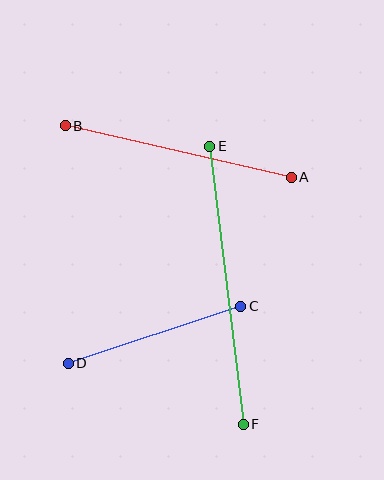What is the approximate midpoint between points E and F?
The midpoint is at approximately (227, 285) pixels.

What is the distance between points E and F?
The distance is approximately 280 pixels.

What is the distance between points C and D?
The distance is approximately 182 pixels.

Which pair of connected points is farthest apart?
Points E and F are farthest apart.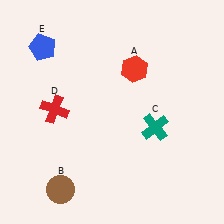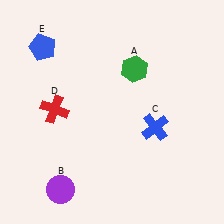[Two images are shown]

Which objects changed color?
A changed from red to green. B changed from brown to purple. C changed from teal to blue.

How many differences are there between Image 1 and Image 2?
There are 3 differences between the two images.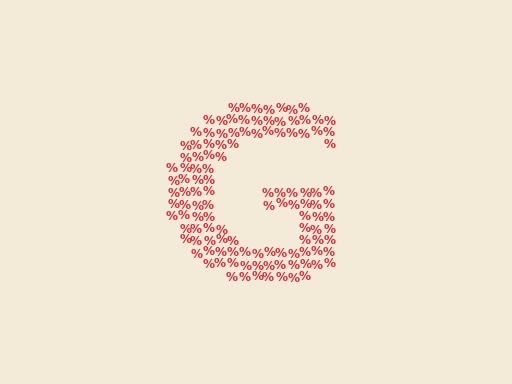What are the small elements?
The small elements are percent signs.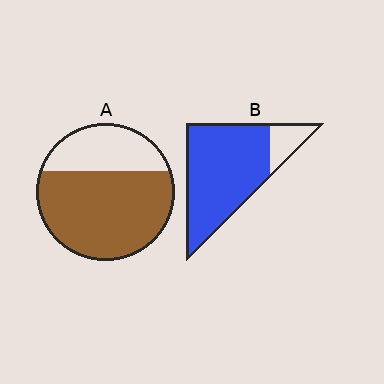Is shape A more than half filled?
Yes.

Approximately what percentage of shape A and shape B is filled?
A is approximately 70% and B is approximately 85%.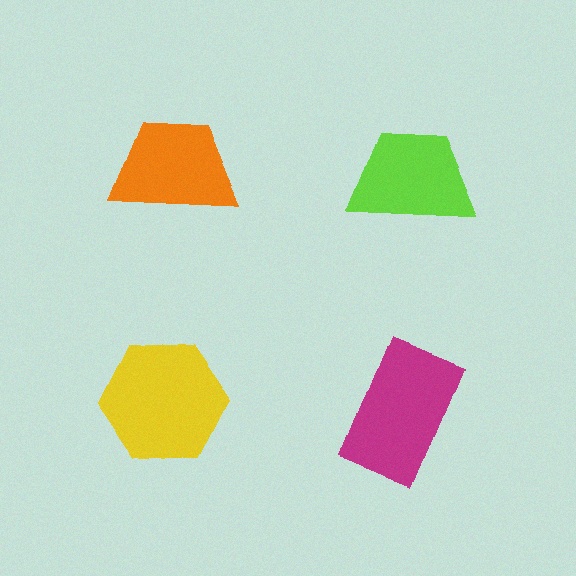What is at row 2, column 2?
A magenta rectangle.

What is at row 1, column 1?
An orange trapezoid.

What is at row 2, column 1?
A yellow hexagon.